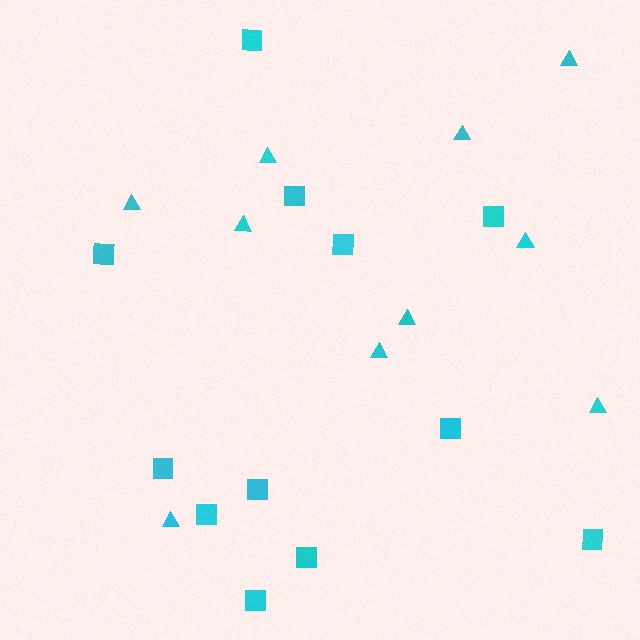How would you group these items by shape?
There are 2 groups: one group of squares (12) and one group of triangles (10).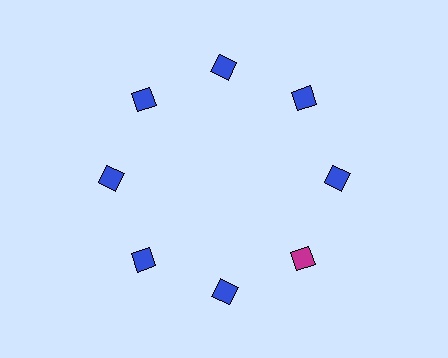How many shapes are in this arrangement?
There are 8 shapes arranged in a ring pattern.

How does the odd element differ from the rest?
It has a different color: magenta instead of blue.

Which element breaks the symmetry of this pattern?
The magenta diamond at roughly the 4 o'clock position breaks the symmetry. All other shapes are blue diamonds.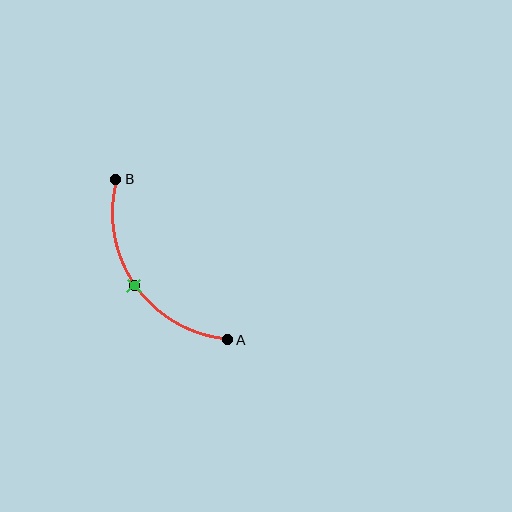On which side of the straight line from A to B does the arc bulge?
The arc bulges below and to the left of the straight line connecting A and B.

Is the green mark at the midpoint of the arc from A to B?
Yes. The green mark lies on the arc at equal arc-length from both A and B — it is the arc midpoint.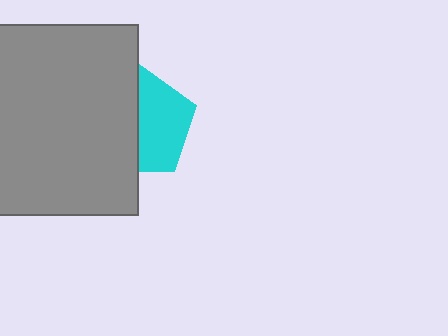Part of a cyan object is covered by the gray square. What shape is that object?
It is a pentagon.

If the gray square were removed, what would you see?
You would see the complete cyan pentagon.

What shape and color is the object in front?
The object in front is a gray square.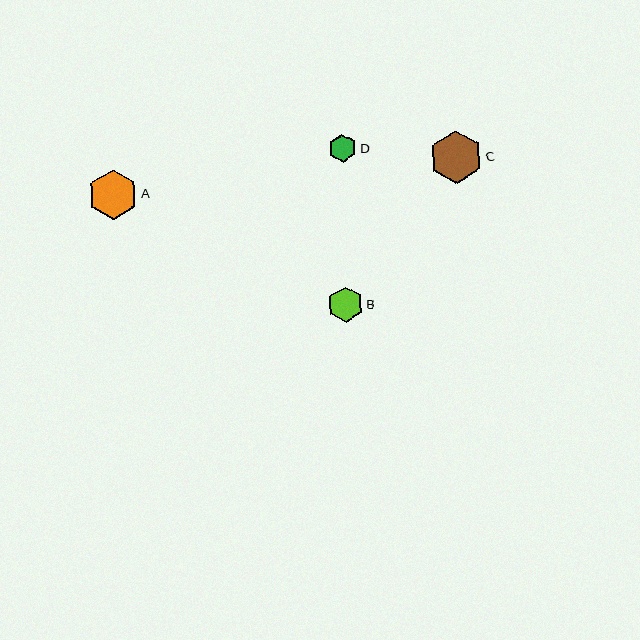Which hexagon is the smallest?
Hexagon D is the smallest with a size of approximately 28 pixels.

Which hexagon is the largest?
Hexagon C is the largest with a size of approximately 53 pixels.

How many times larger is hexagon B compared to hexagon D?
Hexagon B is approximately 1.3 times the size of hexagon D.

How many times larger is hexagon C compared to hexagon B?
Hexagon C is approximately 1.5 times the size of hexagon B.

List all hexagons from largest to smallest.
From largest to smallest: C, A, B, D.